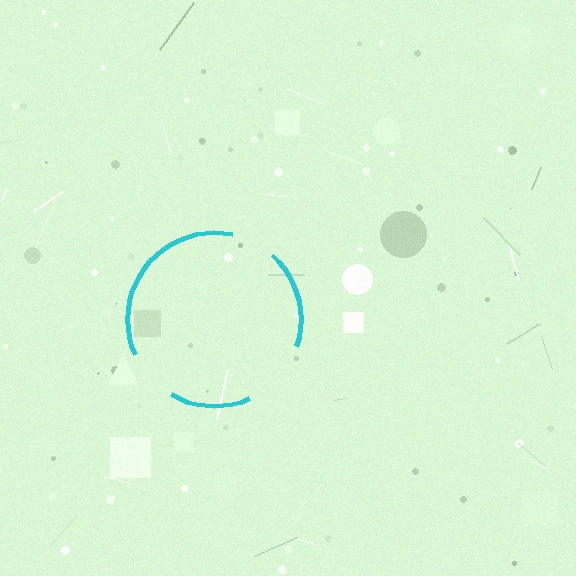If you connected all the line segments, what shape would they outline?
They would outline a circle.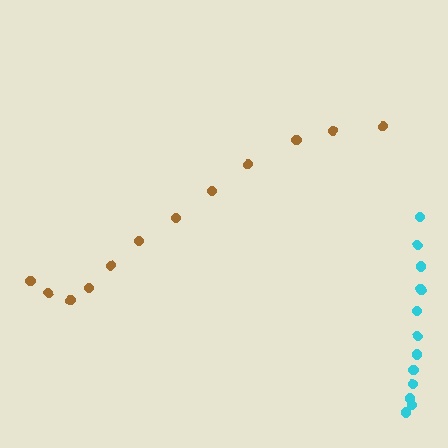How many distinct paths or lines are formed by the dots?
There are 2 distinct paths.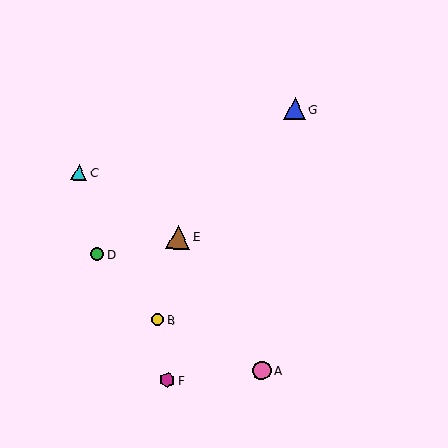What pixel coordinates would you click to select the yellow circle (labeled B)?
Click at (158, 320) to select the yellow circle B.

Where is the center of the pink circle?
The center of the pink circle is at (262, 371).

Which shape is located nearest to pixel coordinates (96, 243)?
The green circle (labeled D) at (97, 254) is nearest to that location.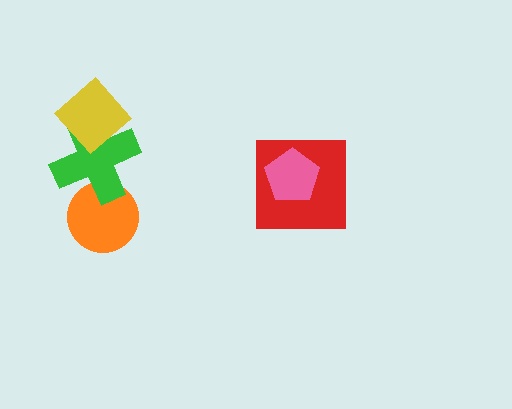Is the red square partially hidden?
Yes, it is partially covered by another shape.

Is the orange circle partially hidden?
Yes, it is partially covered by another shape.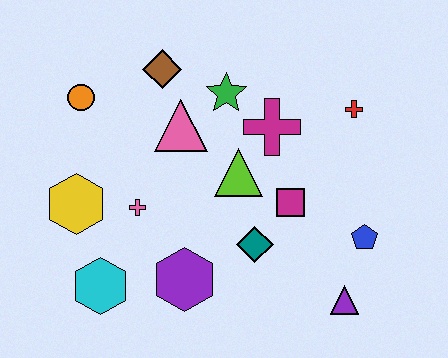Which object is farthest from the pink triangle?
The purple triangle is farthest from the pink triangle.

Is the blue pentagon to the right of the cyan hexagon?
Yes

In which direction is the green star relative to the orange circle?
The green star is to the right of the orange circle.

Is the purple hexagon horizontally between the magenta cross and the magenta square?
No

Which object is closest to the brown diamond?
The pink triangle is closest to the brown diamond.